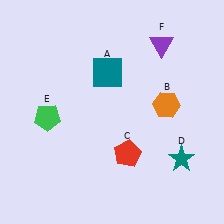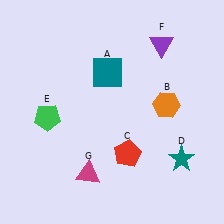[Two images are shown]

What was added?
A magenta triangle (G) was added in Image 2.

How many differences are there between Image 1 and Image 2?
There is 1 difference between the two images.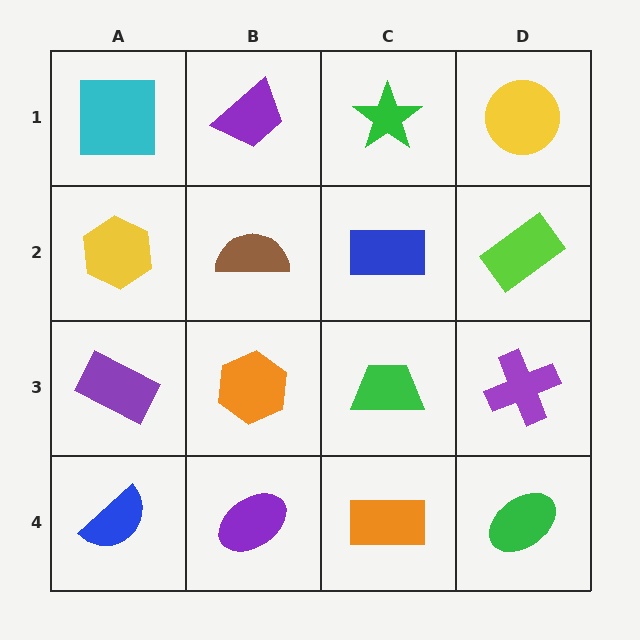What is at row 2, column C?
A blue rectangle.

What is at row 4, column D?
A green ellipse.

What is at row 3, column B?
An orange hexagon.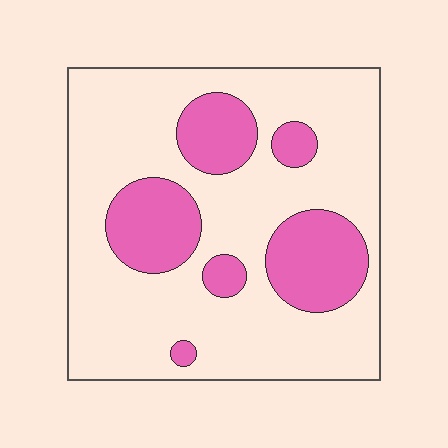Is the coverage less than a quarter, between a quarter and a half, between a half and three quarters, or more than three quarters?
Between a quarter and a half.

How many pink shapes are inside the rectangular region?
6.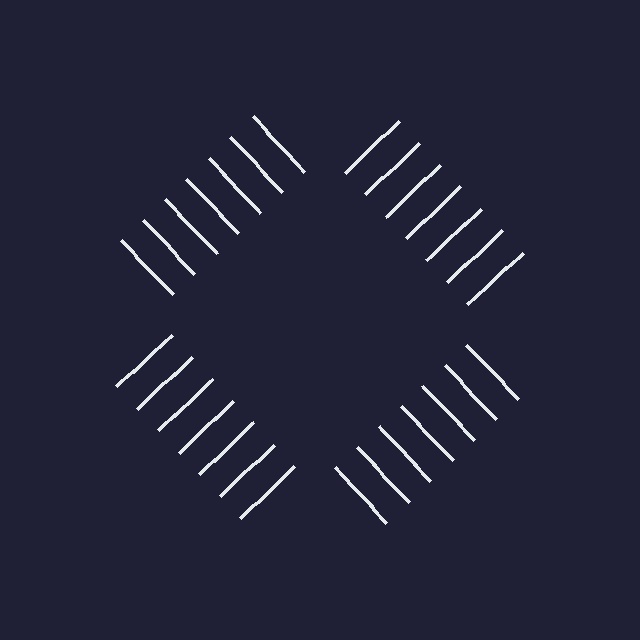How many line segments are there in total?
28 — 7 along each of the 4 edges.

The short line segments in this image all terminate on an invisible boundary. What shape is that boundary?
An illusory square — the line segments terminate on its edges but no continuous stroke is drawn.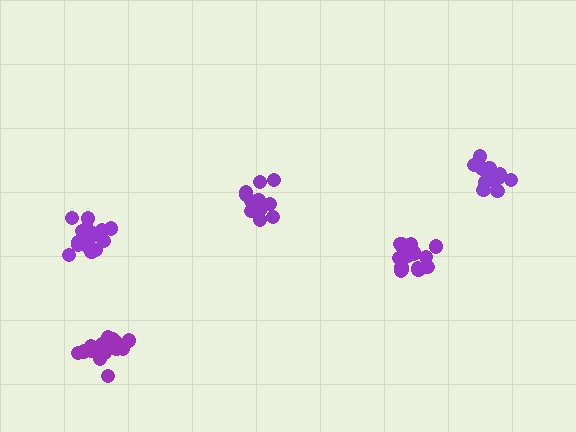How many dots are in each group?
Group 1: 15 dots, Group 2: 18 dots, Group 3: 19 dots, Group 4: 16 dots, Group 5: 15 dots (83 total).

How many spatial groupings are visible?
There are 5 spatial groupings.